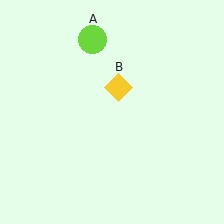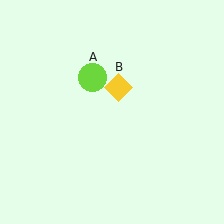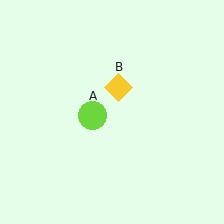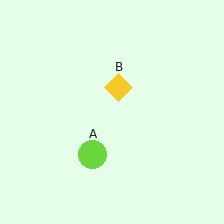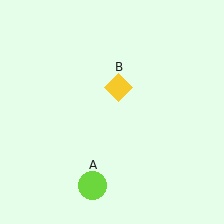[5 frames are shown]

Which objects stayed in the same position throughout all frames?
Yellow diamond (object B) remained stationary.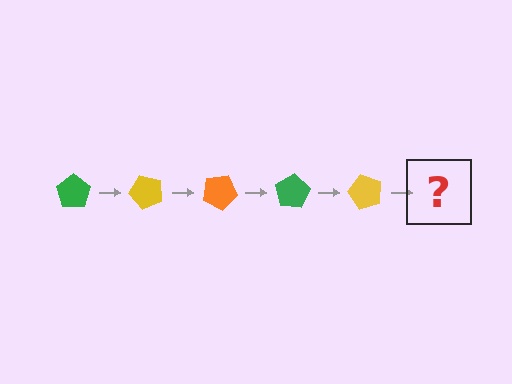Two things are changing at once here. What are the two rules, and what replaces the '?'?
The two rules are that it rotates 50 degrees each step and the color cycles through green, yellow, and orange. The '?' should be an orange pentagon, rotated 250 degrees from the start.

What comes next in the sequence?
The next element should be an orange pentagon, rotated 250 degrees from the start.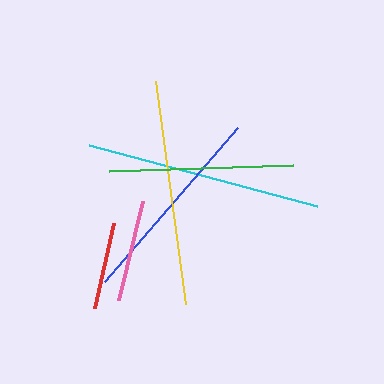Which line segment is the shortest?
The red line is the shortest at approximately 88 pixels.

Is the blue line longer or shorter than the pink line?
The blue line is longer than the pink line.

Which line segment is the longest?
The cyan line is the longest at approximately 237 pixels.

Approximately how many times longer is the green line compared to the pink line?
The green line is approximately 1.8 times the length of the pink line.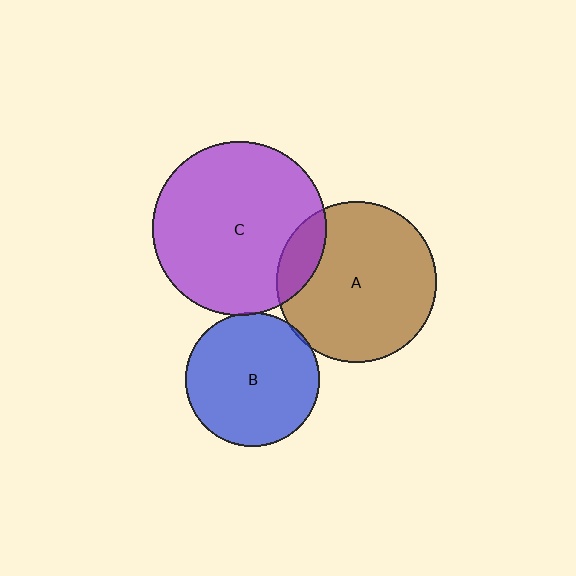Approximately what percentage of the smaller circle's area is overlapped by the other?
Approximately 5%.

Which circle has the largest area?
Circle C (purple).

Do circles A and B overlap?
Yes.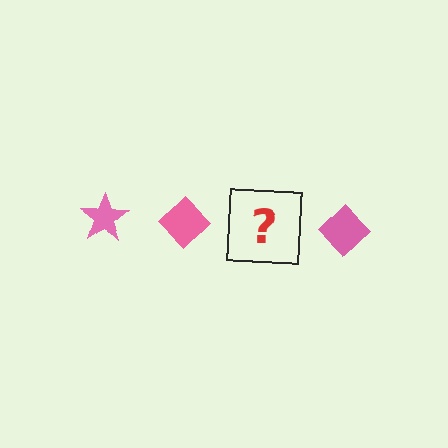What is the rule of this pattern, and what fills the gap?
The rule is that the pattern cycles through star, diamond shapes in pink. The gap should be filled with a pink star.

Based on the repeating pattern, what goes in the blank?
The blank should be a pink star.